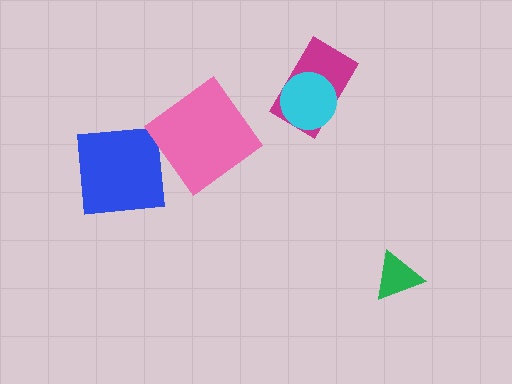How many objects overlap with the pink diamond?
0 objects overlap with the pink diamond.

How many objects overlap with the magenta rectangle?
1 object overlaps with the magenta rectangle.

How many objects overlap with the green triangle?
0 objects overlap with the green triangle.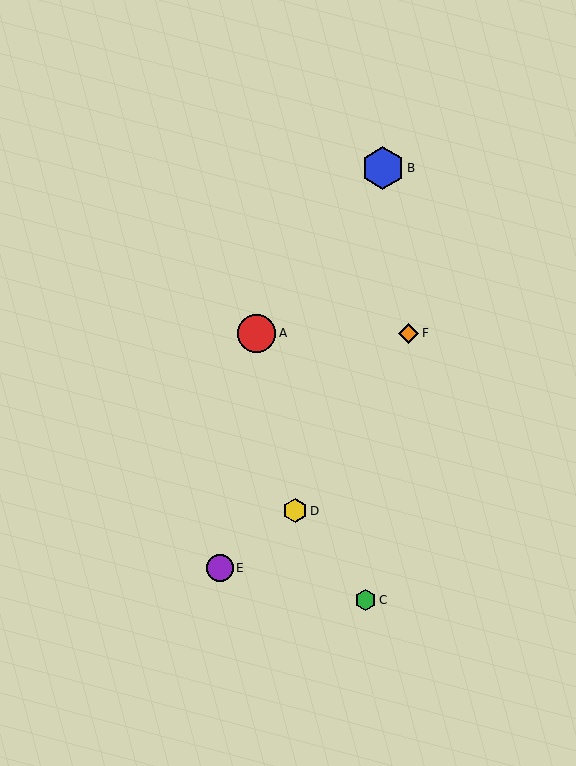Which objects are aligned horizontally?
Objects A, F are aligned horizontally.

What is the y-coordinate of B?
Object B is at y≈168.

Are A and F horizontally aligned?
Yes, both are at y≈333.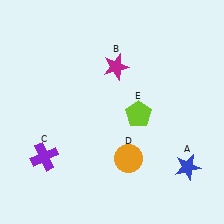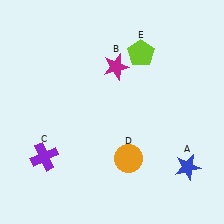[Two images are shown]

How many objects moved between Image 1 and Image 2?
1 object moved between the two images.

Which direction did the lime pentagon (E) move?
The lime pentagon (E) moved up.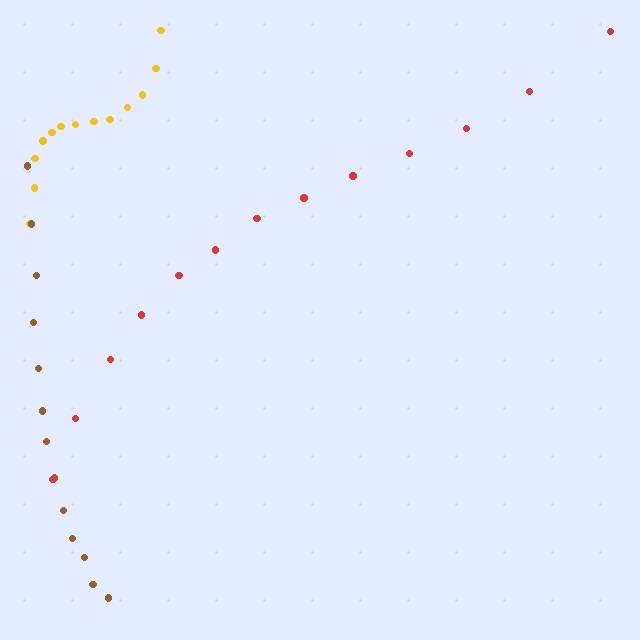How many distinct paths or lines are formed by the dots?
There are 3 distinct paths.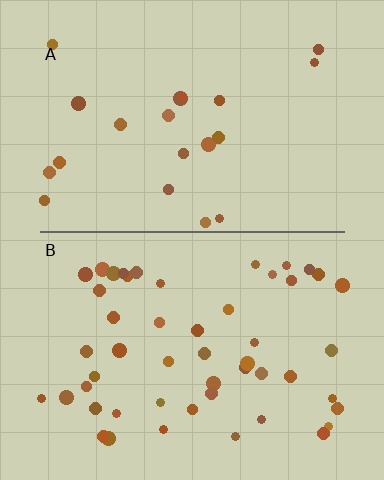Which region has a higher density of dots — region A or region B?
B (the bottom).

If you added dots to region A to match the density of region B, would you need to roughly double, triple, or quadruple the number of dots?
Approximately double.